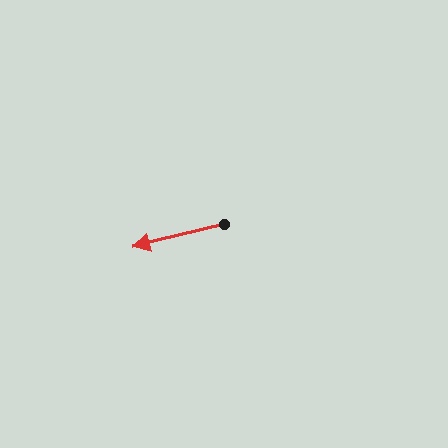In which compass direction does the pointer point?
West.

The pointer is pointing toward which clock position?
Roughly 9 o'clock.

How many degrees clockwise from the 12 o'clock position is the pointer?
Approximately 256 degrees.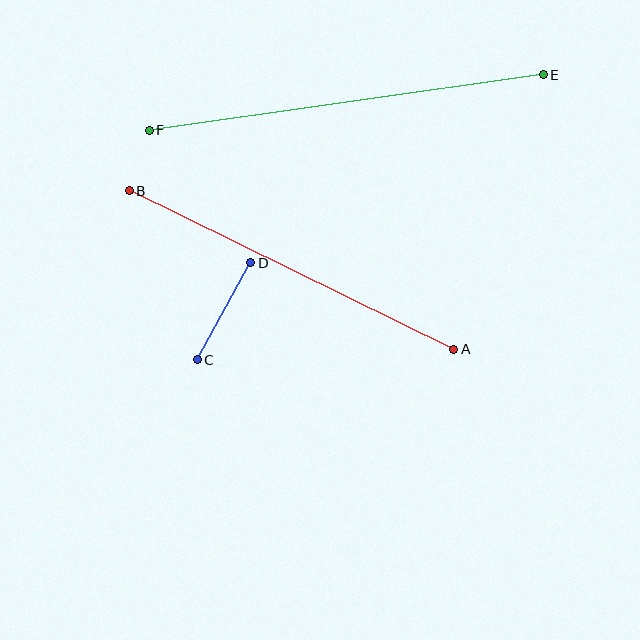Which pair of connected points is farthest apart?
Points E and F are farthest apart.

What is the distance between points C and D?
The distance is approximately 111 pixels.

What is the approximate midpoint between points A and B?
The midpoint is at approximately (292, 270) pixels.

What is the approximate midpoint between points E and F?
The midpoint is at approximately (346, 102) pixels.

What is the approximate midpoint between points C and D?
The midpoint is at approximately (224, 311) pixels.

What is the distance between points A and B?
The distance is approximately 361 pixels.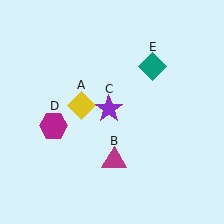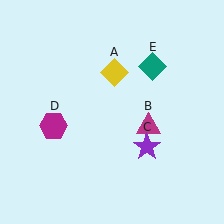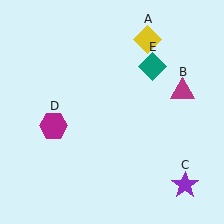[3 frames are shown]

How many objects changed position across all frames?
3 objects changed position: yellow diamond (object A), magenta triangle (object B), purple star (object C).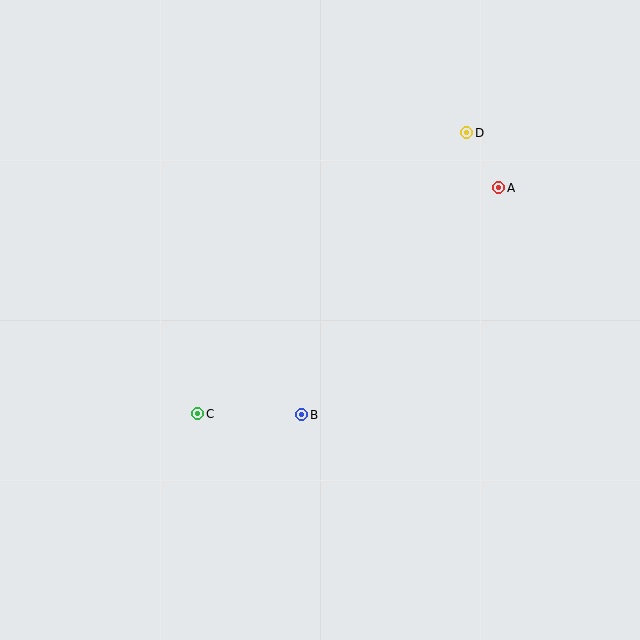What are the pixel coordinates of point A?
Point A is at (499, 188).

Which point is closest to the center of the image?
Point B at (302, 415) is closest to the center.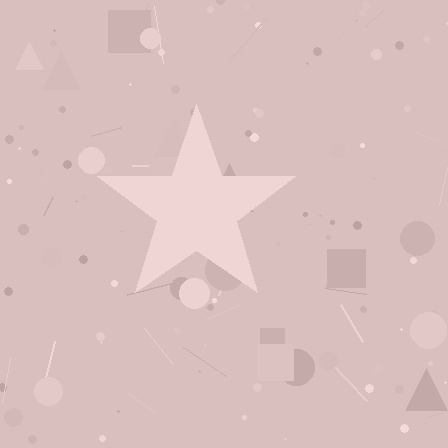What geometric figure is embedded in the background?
A star is embedded in the background.